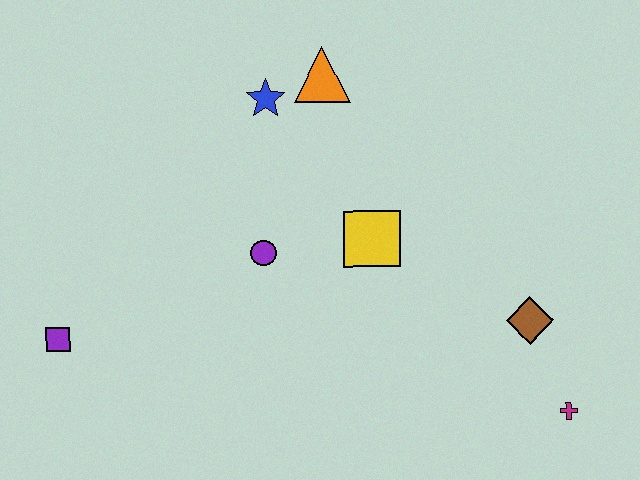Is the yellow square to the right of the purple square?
Yes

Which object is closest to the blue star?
The orange triangle is closest to the blue star.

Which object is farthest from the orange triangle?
The magenta cross is farthest from the orange triangle.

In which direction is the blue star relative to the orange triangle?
The blue star is to the left of the orange triangle.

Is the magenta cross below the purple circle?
Yes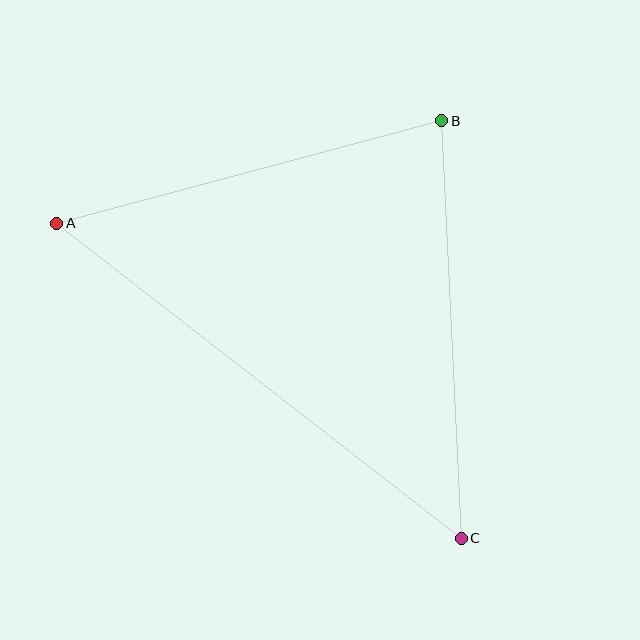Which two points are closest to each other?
Points A and B are closest to each other.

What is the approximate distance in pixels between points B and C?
The distance between B and C is approximately 418 pixels.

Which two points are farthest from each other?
Points A and C are farthest from each other.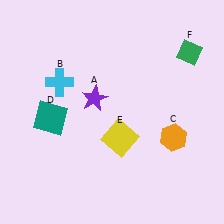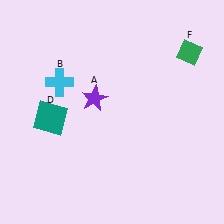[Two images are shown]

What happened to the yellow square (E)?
The yellow square (E) was removed in Image 2. It was in the bottom-right area of Image 1.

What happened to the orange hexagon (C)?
The orange hexagon (C) was removed in Image 2. It was in the bottom-right area of Image 1.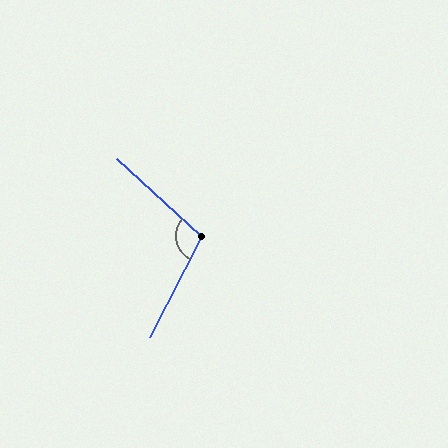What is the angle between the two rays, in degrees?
Approximately 105 degrees.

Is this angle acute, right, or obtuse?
It is obtuse.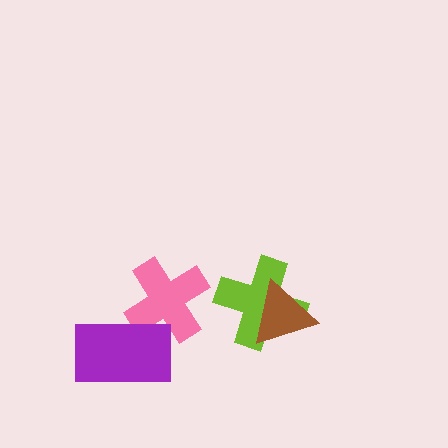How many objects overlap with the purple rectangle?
1 object overlaps with the purple rectangle.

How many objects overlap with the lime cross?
1 object overlaps with the lime cross.